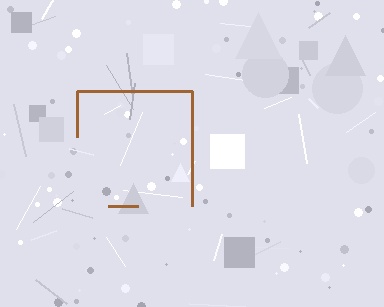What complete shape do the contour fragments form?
The contour fragments form a square.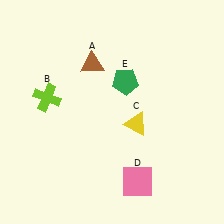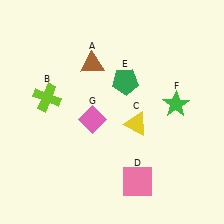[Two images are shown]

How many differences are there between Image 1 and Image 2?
There are 2 differences between the two images.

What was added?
A green star (F), a pink diamond (G) were added in Image 2.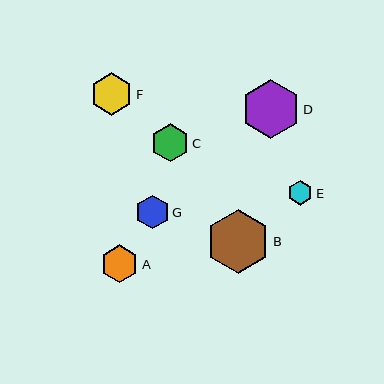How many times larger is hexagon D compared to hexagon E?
Hexagon D is approximately 2.3 times the size of hexagon E.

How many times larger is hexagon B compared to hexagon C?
Hexagon B is approximately 1.7 times the size of hexagon C.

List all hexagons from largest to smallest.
From largest to smallest: B, D, F, A, C, G, E.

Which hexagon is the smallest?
Hexagon E is the smallest with a size of approximately 25 pixels.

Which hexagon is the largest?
Hexagon B is the largest with a size of approximately 63 pixels.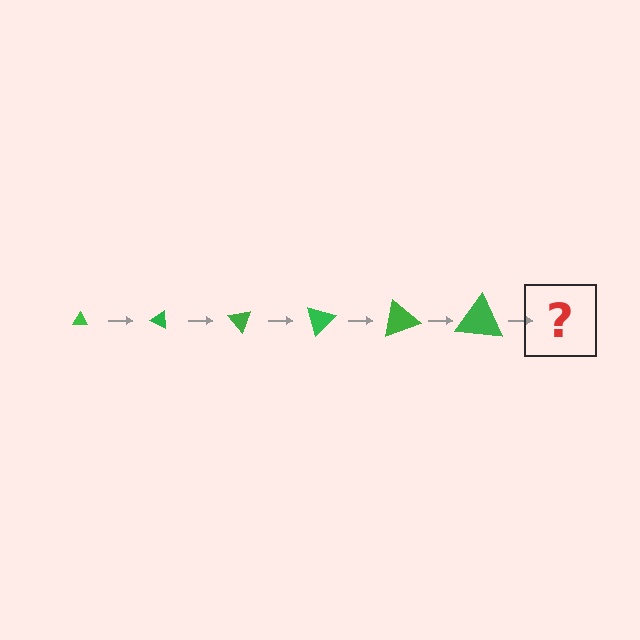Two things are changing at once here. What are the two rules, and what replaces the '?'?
The two rules are that the triangle grows larger each step and it rotates 25 degrees each step. The '?' should be a triangle, larger than the previous one and rotated 150 degrees from the start.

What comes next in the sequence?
The next element should be a triangle, larger than the previous one and rotated 150 degrees from the start.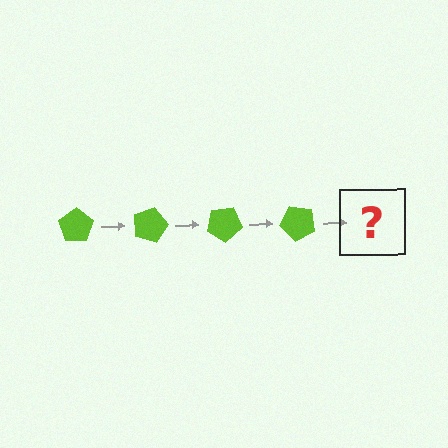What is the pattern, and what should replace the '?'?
The pattern is that the pentagon rotates 15 degrees each step. The '?' should be a lime pentagon rotated 60 degrees.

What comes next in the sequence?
The next element should be a lime pentagon rotated 60 degrees.